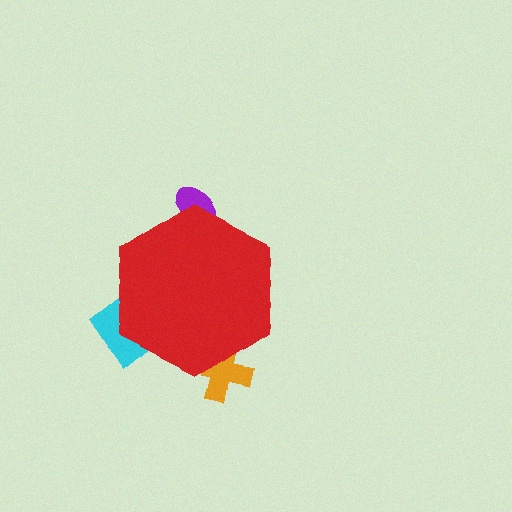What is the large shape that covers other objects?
A red hexagon.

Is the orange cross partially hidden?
Yes, the orange cross is partially hidden behind the red hexagon.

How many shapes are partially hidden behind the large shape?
3 shapes are partially hidden.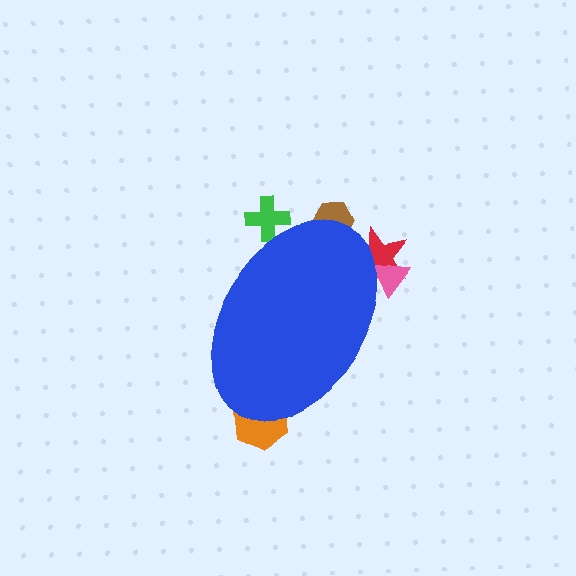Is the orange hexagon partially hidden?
Yes, the orange hexagon is partially hidden behind the blue ellipse.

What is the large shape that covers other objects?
A blue ellipse.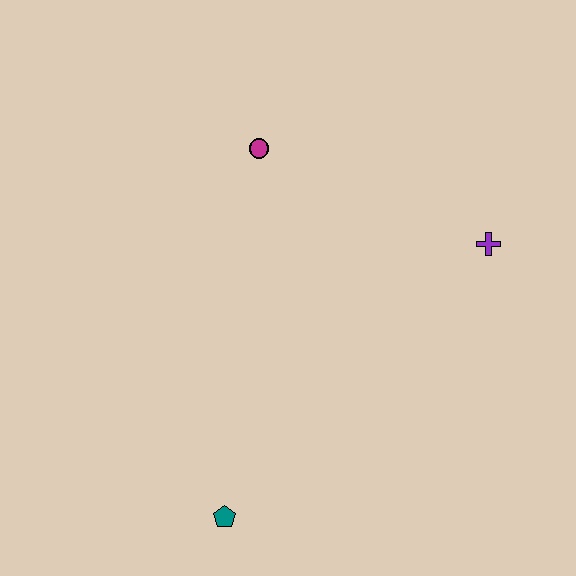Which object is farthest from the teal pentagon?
The purple cross is farthest from the teal pentagon.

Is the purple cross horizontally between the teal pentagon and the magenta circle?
No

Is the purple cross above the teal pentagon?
Yes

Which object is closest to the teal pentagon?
The magenta circle is closest to the teal pentagon.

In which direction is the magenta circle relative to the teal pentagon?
The magenta circle is above the teal pentagon.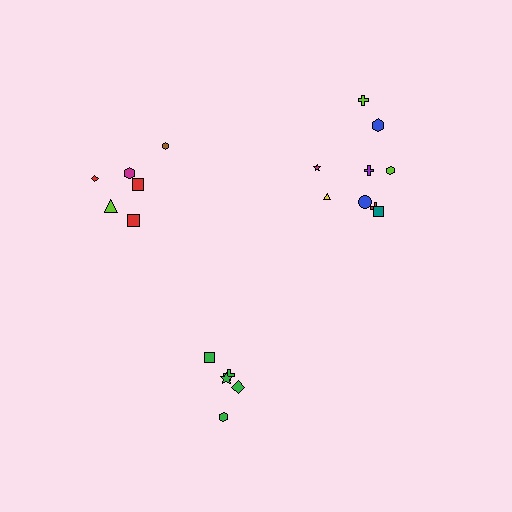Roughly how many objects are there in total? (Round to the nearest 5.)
Roughly 20 objects in total.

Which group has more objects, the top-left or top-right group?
The top-right group.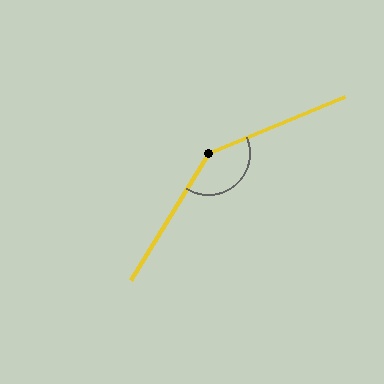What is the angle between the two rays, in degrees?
Approximately 144 degrees.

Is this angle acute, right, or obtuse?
It is obtuse.